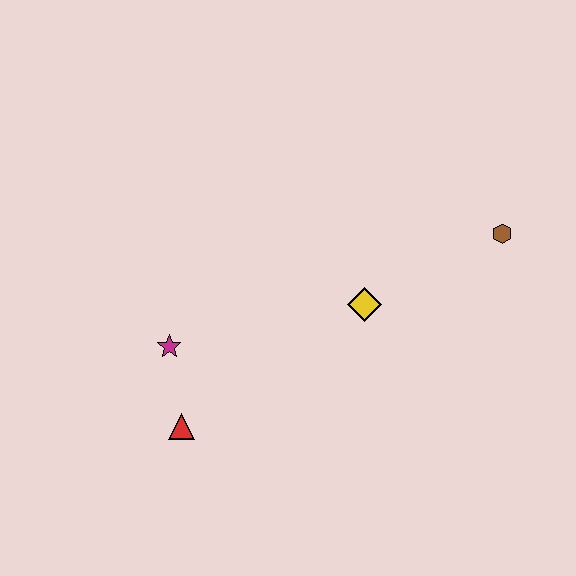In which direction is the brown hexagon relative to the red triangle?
The brown hexagon is to the right of the red triangle.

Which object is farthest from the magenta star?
The brown hexagon is farthest from the magenta star.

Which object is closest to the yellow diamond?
The brown hexagon is closest to the yellow diamond.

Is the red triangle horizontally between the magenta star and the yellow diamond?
Yes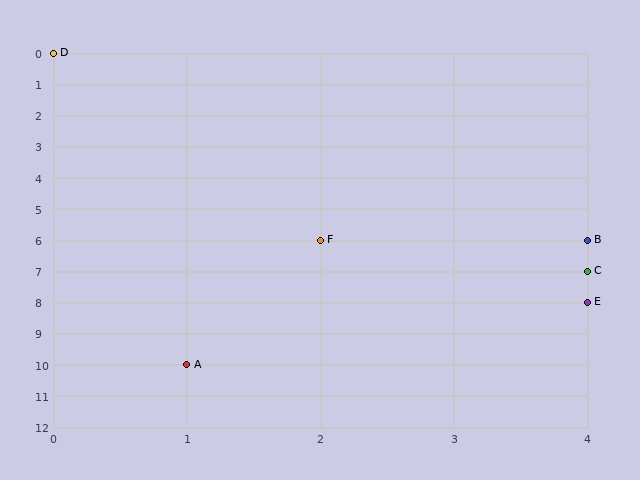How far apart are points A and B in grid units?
Points A and B are 3 columns and 4 rows apart (about 5.0 grid units diagonally).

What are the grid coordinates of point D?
Point D is at grid coordinates (0, 0).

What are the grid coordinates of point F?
Point F is at grid coordinates (2, 6).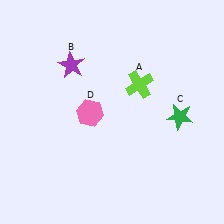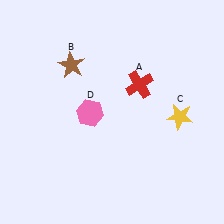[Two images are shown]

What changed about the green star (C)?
In Image 1, C is green. In Image 2, it changed to yellow.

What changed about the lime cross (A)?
In Image 1, A is lime. In Image 2, it changed to red.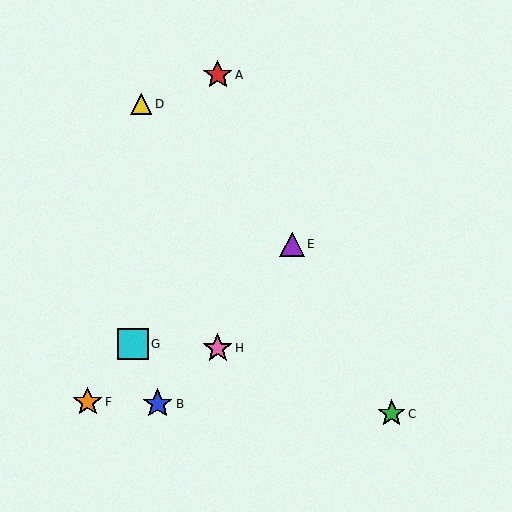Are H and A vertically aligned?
Yes, both are at x≈218.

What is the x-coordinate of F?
Object F is at x≈88.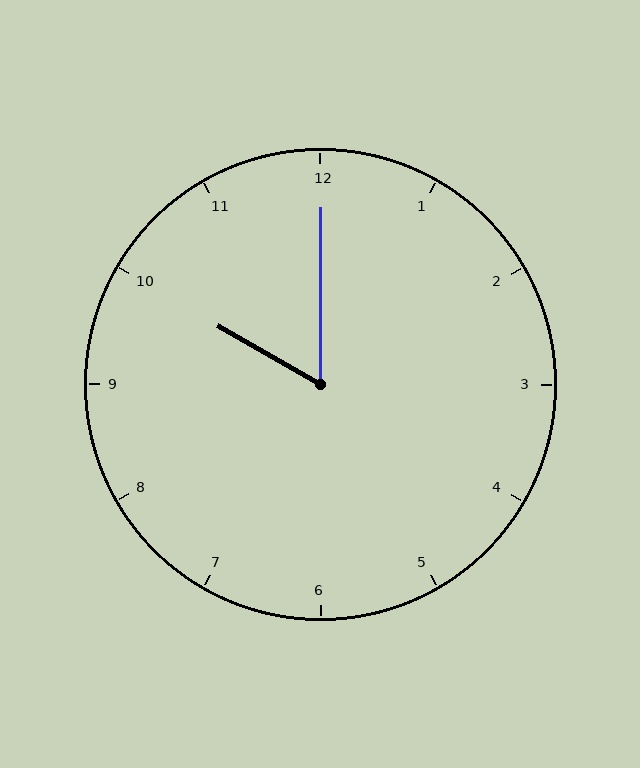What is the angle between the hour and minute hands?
Approximately 60 degrees.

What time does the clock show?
10:00.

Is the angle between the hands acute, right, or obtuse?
It is acute.